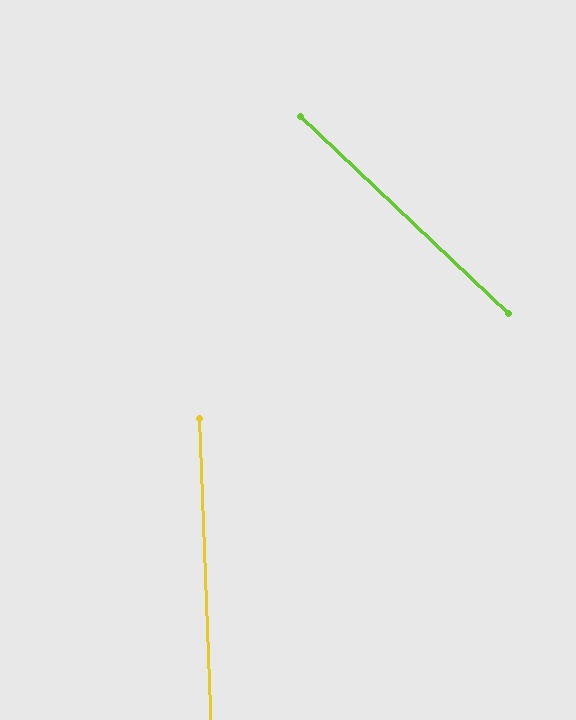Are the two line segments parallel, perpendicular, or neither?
Neither parallel nor perpendicular — they differ by about 44°.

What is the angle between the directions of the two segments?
Approximately 44 degrees.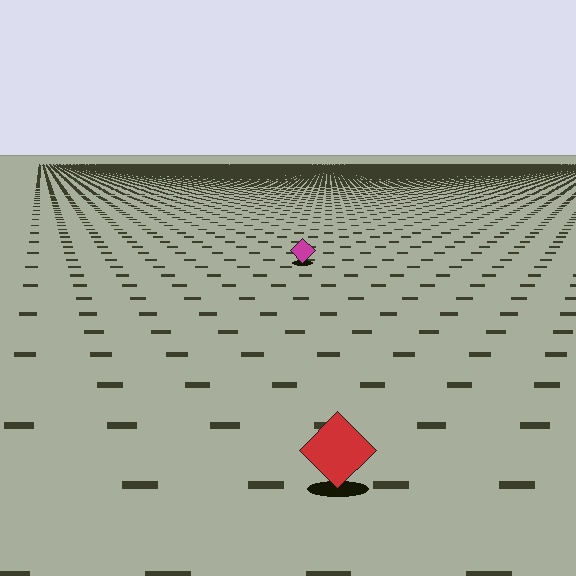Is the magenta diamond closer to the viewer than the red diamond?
No. The red diamond is closer — you can tell from the texture gradient: the ground texture is coarser near it.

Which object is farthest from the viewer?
The magenta diamond is farthest from the viewer. It appears smaller and the ground texture around it is denser.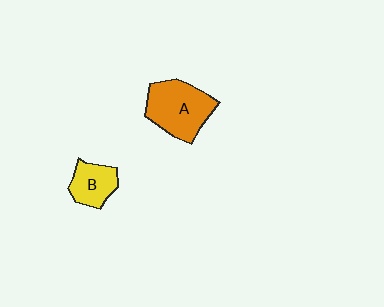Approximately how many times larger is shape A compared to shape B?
Approximately 1.8 times.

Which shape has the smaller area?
Shape B (yellow).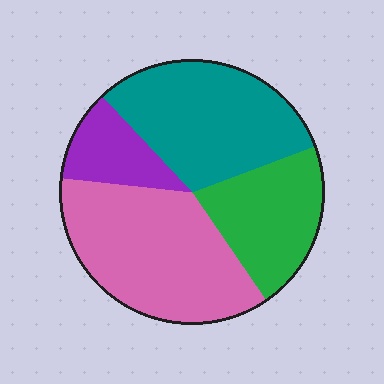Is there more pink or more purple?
Pink.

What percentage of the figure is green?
Green covers roughly 20% of the figure.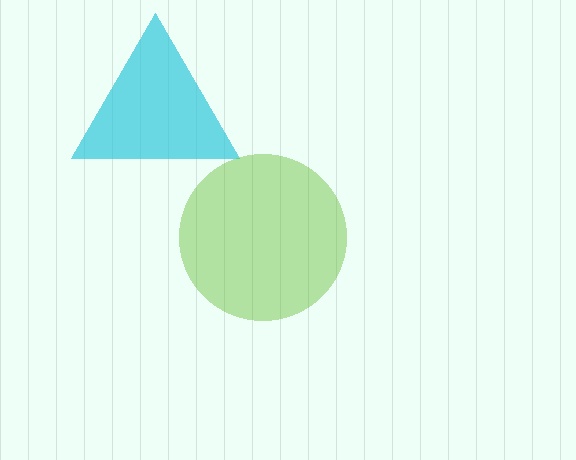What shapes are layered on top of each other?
The layered shapes are: a cyan triangle, a lime circle.